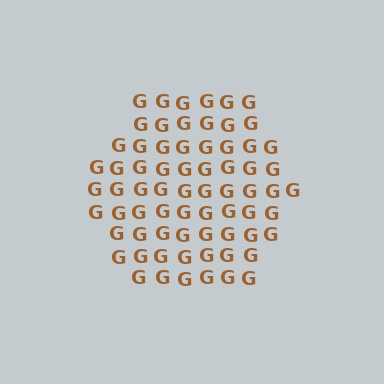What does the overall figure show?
The overall figure shows a hexagon.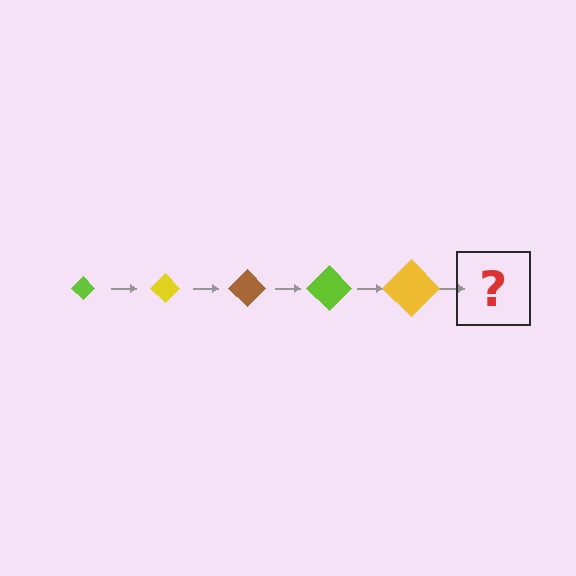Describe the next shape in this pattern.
It should be a brown diamond, larger than the previous one.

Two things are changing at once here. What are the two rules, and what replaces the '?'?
The two rules are that the diamond grows larger each step and the color cycles through lime, yellow, and brown. The '?' should be a brown diamond, larger than the previous one.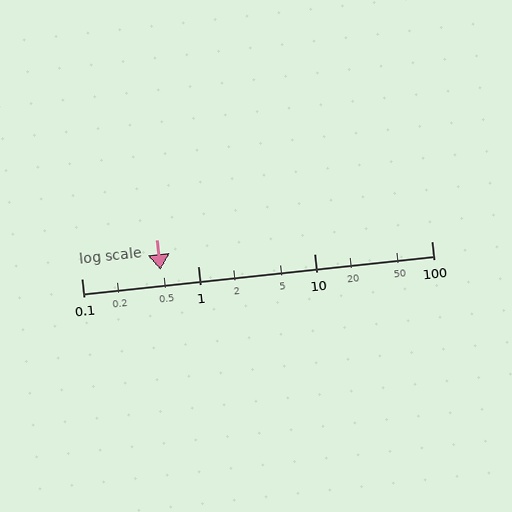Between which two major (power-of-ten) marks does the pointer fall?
The pointer is between 0.1 and 1.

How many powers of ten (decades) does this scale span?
The scale spans 3 decades, from 0.1 to 100.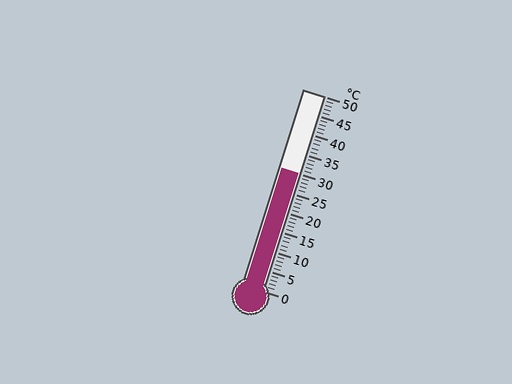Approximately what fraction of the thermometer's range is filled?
The thermometer is filled to approximately 60% of its range.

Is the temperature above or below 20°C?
The temperature is above 20°C.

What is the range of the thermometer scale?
The thermometer scale ranges from 0°C to 50°C.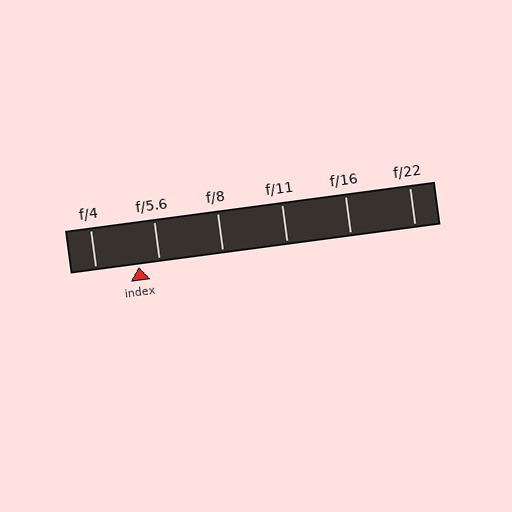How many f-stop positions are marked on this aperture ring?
There are 6 f-stop positions marked.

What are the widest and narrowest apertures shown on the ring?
The widest aperture shown is f/4 and the narrowest is f/22.